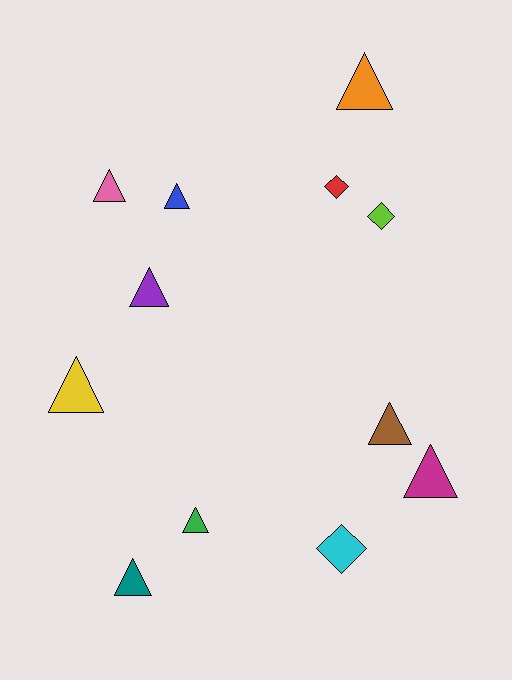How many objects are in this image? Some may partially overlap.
There are 12 objects.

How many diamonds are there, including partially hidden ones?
There are 3 diamonds.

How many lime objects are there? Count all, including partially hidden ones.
There is 1 lime object.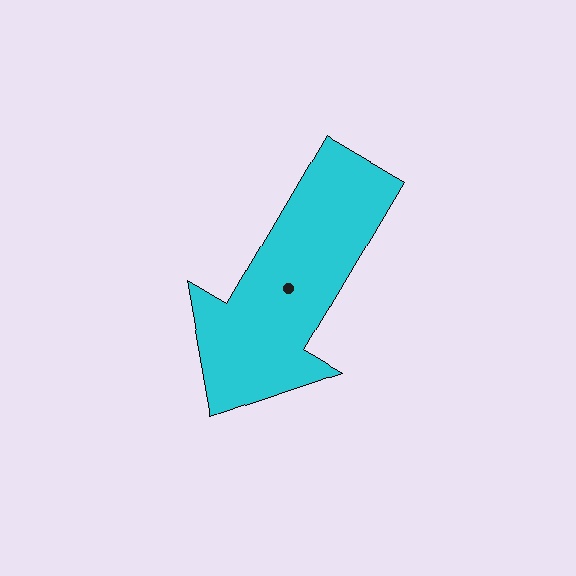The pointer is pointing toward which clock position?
Roughly 7 o'clock.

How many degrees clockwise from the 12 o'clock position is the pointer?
Approximately 210 degrees.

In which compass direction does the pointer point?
Southwest.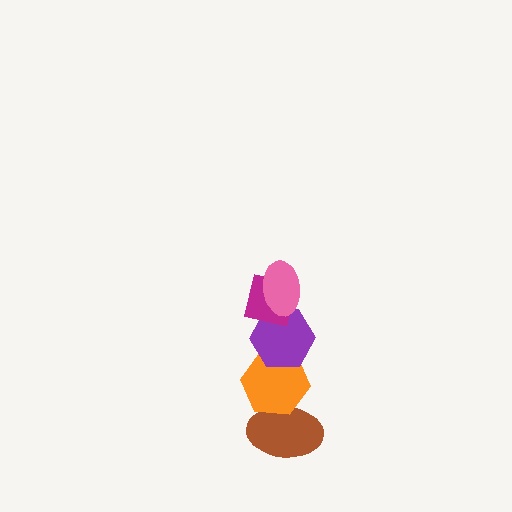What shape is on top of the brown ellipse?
The orange hexagon is on top of the brown ellipse.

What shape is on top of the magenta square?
The pink ellipse is on top of the magenta square.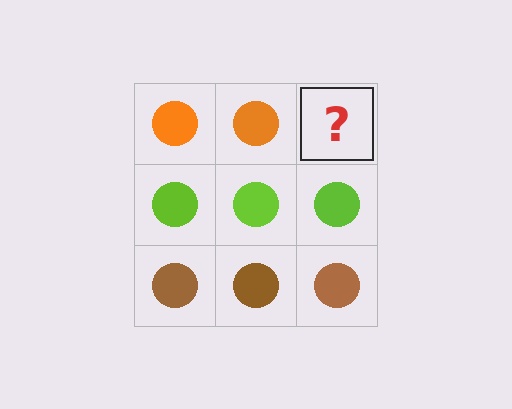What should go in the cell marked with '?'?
The missing cell should contain an orange circle.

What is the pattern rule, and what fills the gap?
The rule is that each row has a consistent color. The gap should be filled with an orange circle.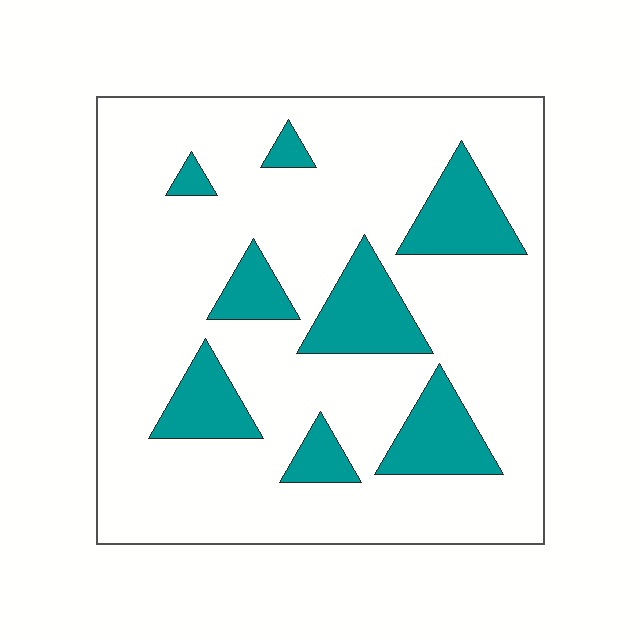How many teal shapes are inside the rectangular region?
8.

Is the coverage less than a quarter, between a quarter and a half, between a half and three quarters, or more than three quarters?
Less than a quarter.